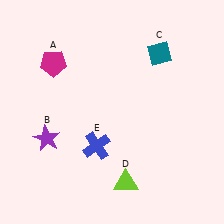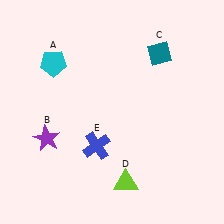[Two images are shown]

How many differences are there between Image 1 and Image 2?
There is 1 difference between the two images.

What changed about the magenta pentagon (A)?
In Image 1, A is magenta. In Image 2, it changed to cyan.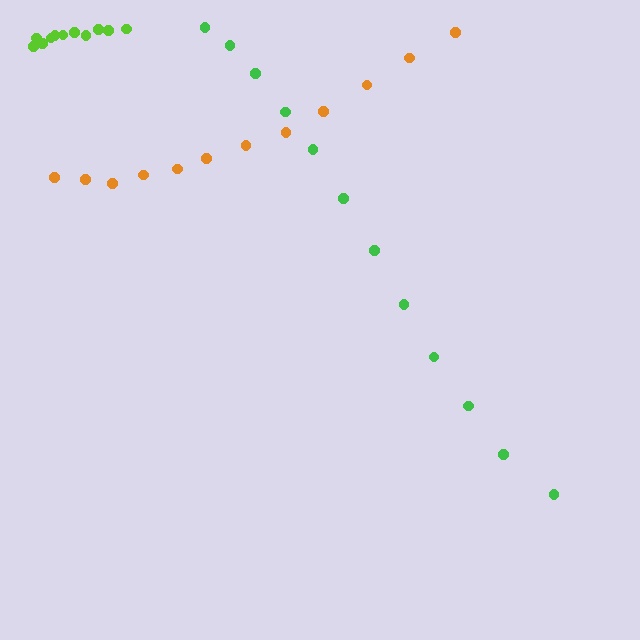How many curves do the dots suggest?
There are 3 distinct paths.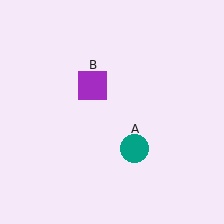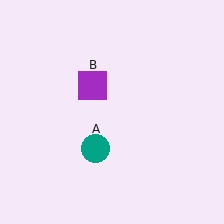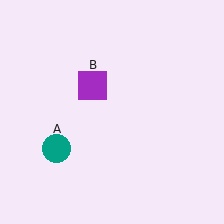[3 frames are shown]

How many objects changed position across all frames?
1 object changed position: teal circle (object A).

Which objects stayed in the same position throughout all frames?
Purple square (object B) remained stationary.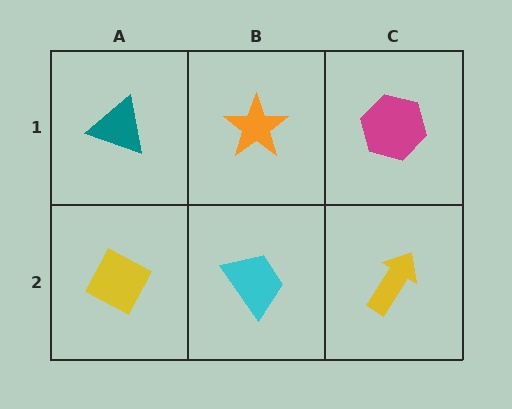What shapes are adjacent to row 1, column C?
A yellow arrow (row 2, column C), an orange star (row 1, column B).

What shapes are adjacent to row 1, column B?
A cyan trapezoid (row 2, column B), a teal triangle (row 1, column A), a magenta hexagon (row 1, column C).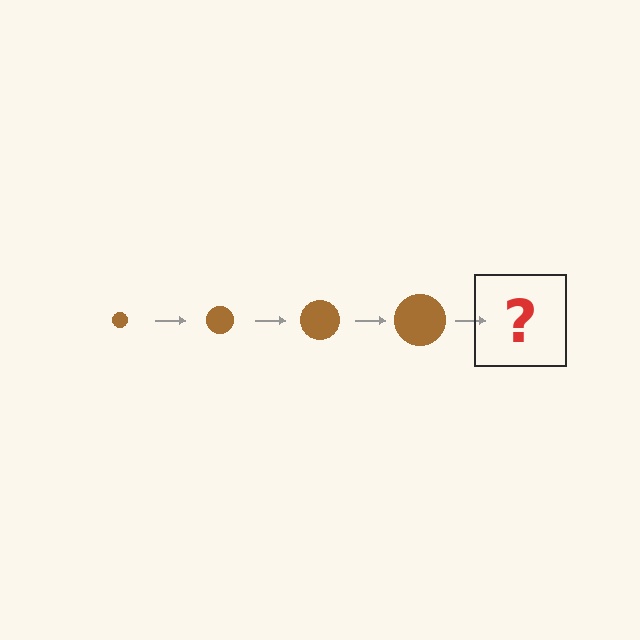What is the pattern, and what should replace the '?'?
The pattern is that the circle gets progressively larger each step. The '?' should be a brown circle, larger than the previous one.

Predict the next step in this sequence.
The next step is a brown circle, larger than the previous one.